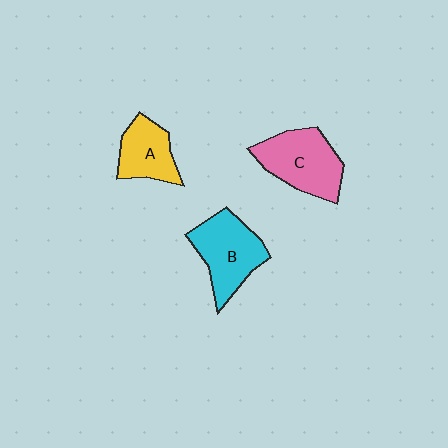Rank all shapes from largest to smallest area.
From largest to smallest: C (pink), B (cyan), A (yellow).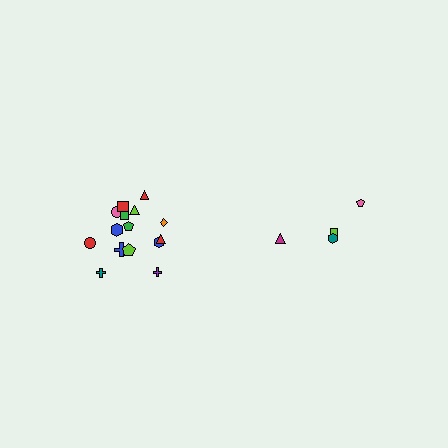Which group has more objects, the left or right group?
The left group.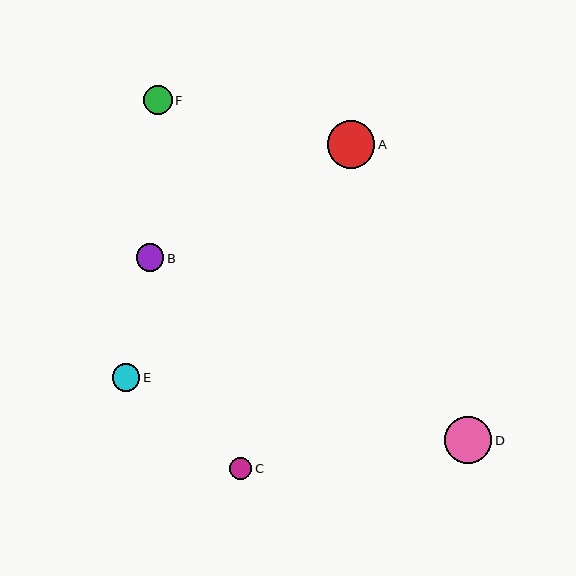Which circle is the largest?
Circle A is the largest with a size of approximately 47 pixels.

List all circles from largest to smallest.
From largest to smallest: A, D, F, E, B, C.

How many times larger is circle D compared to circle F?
Circle D is approximately 1.6 times the size of circle F.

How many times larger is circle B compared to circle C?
Circle B is approximately 1.3 times the size of circle C.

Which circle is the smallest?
Circle C is the smallest with a size of approximately 22 pixels.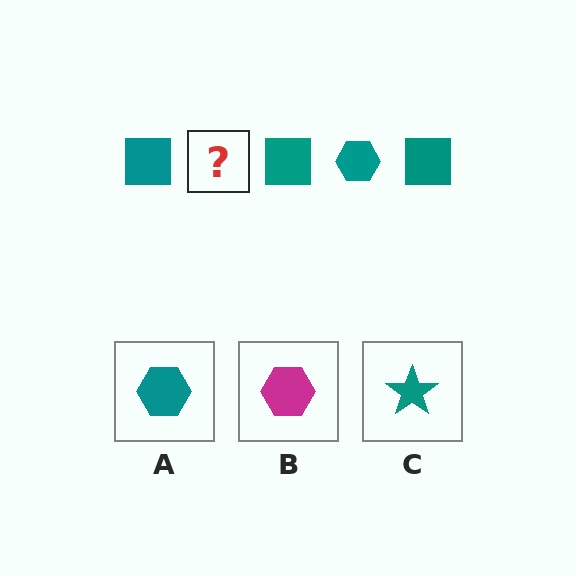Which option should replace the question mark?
Option A.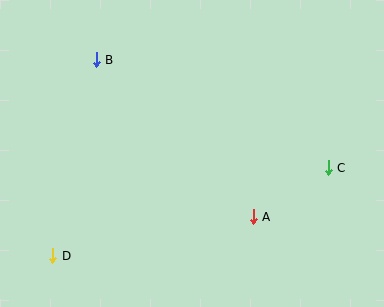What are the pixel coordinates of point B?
Point B is at (96, 60).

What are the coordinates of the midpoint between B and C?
The midpoint between B and C is at (212, 114).